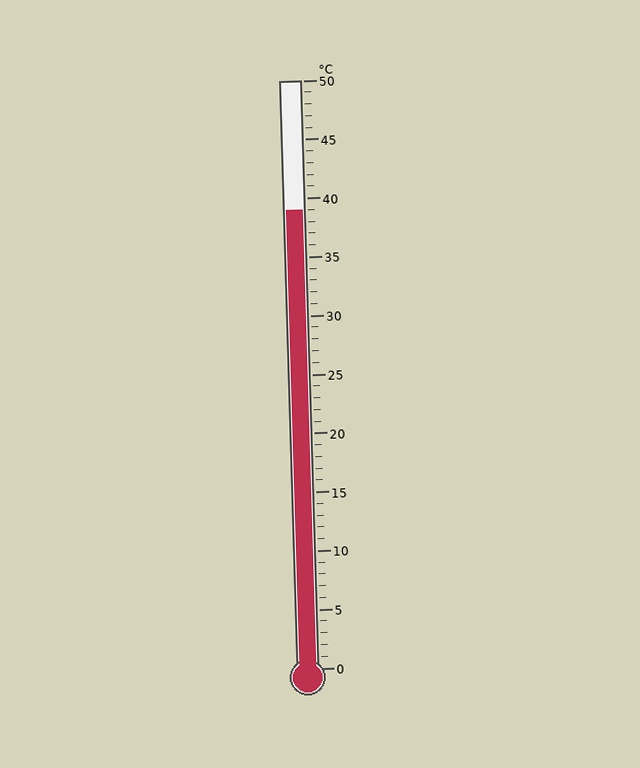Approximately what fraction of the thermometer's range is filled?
The thermometer is filled to approximately 80% of its range.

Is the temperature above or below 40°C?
The temperature is below 40°C.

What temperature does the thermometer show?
The thermometer shows approximately 39°C.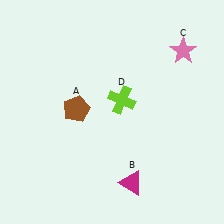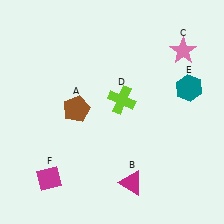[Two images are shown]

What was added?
A teal hexagon (E), a magenta diamond (F) were added in Image 2.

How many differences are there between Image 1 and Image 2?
There are 2 differences between the two images.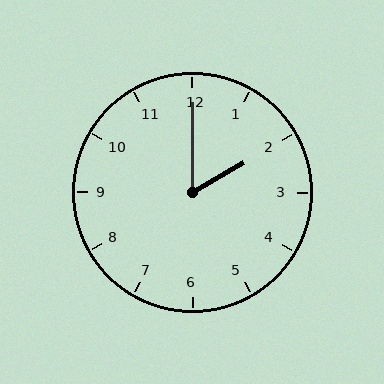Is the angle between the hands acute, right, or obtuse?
It is acute.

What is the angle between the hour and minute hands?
Approximately 60 degrees.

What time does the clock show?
2:00.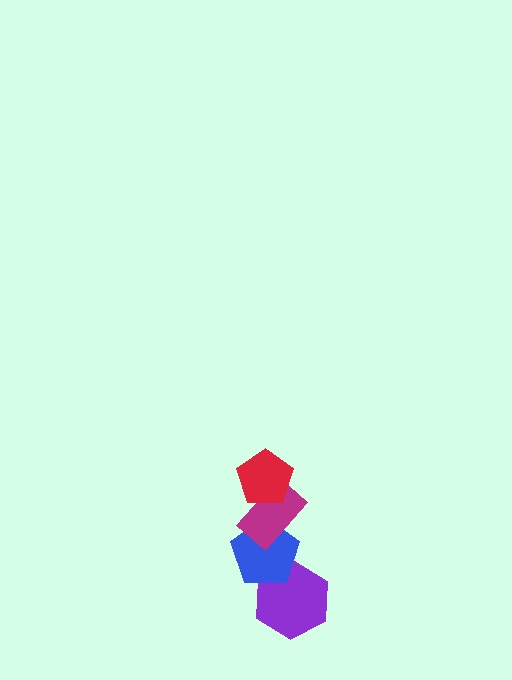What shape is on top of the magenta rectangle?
The red pentagon is on top of the magenta rectangle.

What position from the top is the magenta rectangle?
The magenta rectangle is 2nd from the top.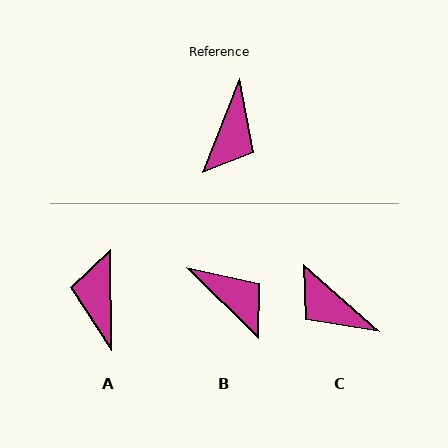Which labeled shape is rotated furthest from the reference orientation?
A, about 158 degrees away.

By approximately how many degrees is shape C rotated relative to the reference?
Approximately 110 degrees clockwise.